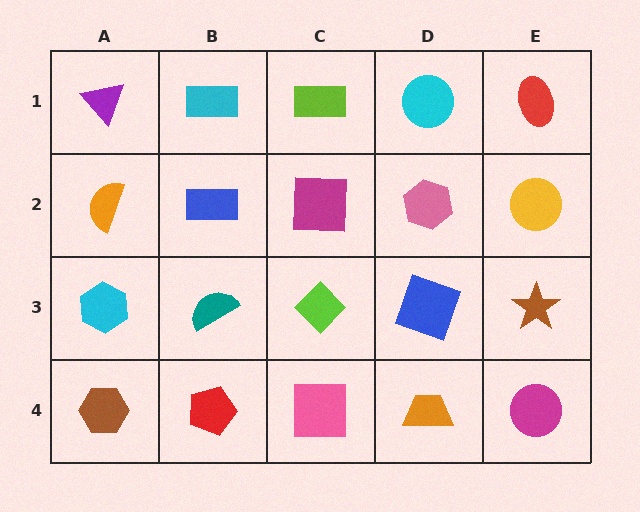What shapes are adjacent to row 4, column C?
A lime diamond (row 3, column C), a red pentagon (row 4, column B), an orange trapezoid (row 4, column D).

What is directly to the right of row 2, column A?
A blue rectangle.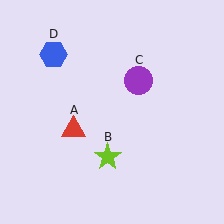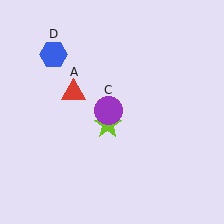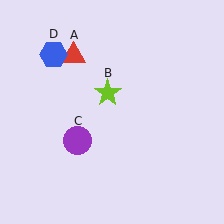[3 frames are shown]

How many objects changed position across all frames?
3 objects changed position: red triangle (object A), lime star (object B), purple circle (object C).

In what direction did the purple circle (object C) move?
The purple circle (object C) moved down and to the left.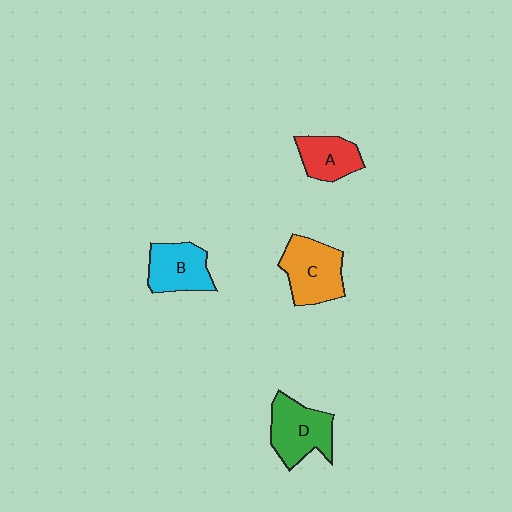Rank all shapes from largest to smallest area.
From largest to smallest: C (orange), D (green), B (cyan), A (red).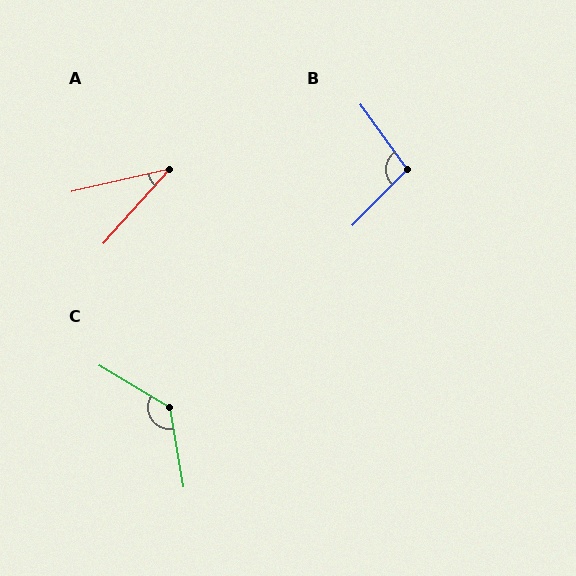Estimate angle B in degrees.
Approximately 100 degrees.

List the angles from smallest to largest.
A (35°), B (100°), C (130°).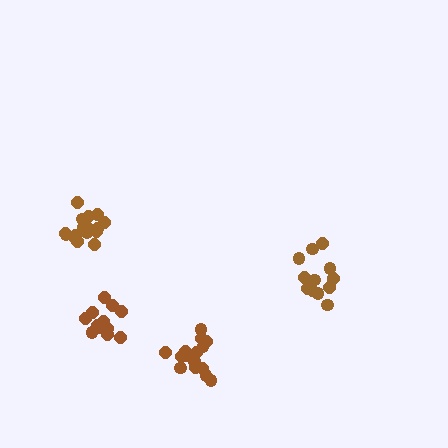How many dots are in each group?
Group 1: 12 dots, Group 2: 12 dots, Group 3: 17 dots, Group 4: 16 dots (57 total).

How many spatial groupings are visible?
There are 4 spatial groupings.